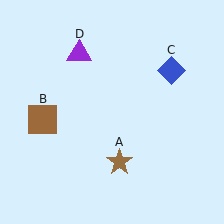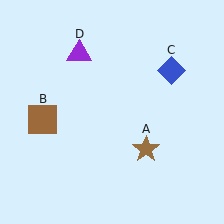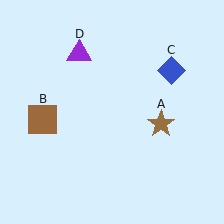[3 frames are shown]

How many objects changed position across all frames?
1 object changed position: brown star (object A).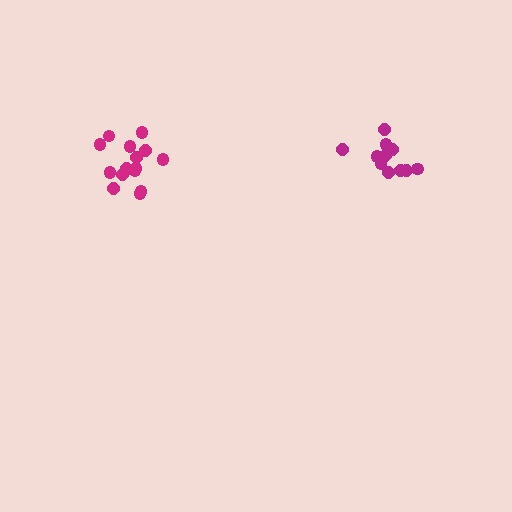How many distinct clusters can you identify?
There are 2 distinct clusters.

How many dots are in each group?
Group 1: 11 dots, Group 2: 16 dots (27 total).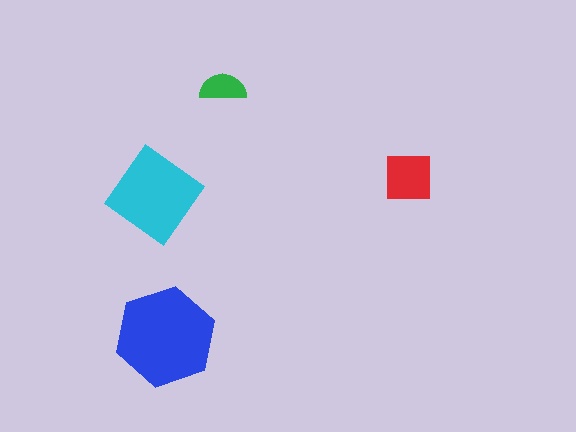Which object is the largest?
The blue hexagon.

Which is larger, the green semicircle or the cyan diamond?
The cyan diamond.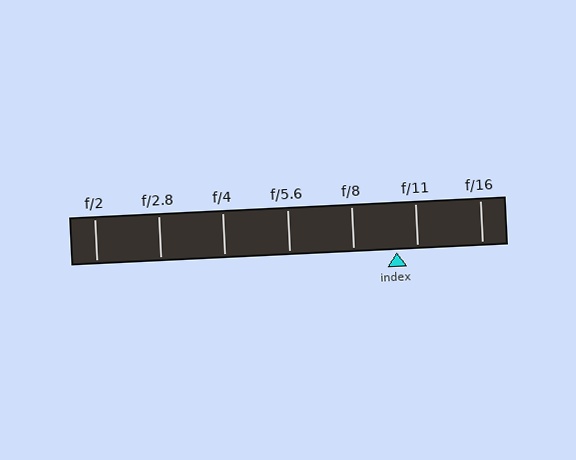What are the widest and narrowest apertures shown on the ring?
The widest aperture shown is f/2 and the narrowest is f/16.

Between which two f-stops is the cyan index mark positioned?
The index mark is between f/8 and f/11.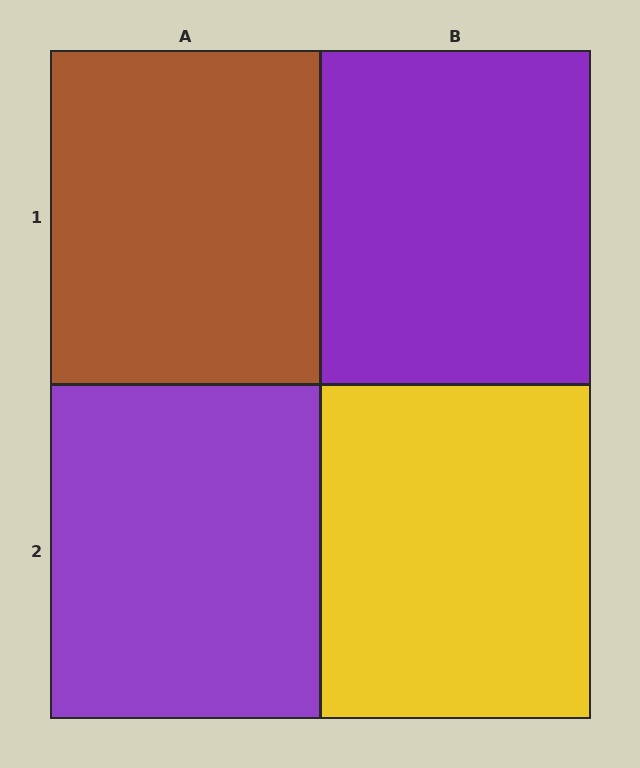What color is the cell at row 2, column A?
Purple.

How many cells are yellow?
1 cell is yellow.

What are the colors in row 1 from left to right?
Brown, purple.